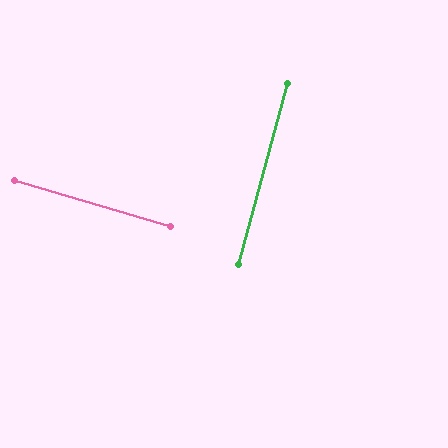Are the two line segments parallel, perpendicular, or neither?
Perpendicular — they meet at approximately 89°.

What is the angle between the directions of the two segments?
Approximately 89 degrees.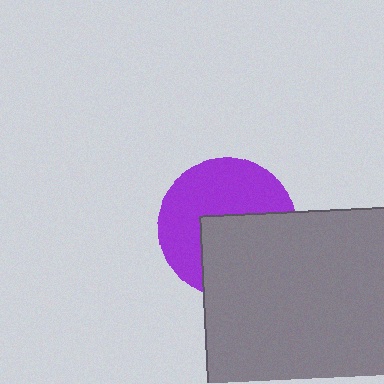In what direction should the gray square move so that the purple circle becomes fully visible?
The gray square should move toward the lower-right. That is the shortest direction to clear the overlap and leave the purple circle fully visible.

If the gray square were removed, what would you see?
You would see the complete purple circle.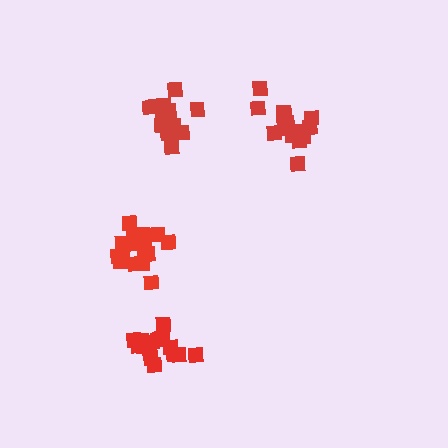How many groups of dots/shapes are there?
There are 4 groups.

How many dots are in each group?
Group 1: 15 dots, Group 2: 15 dots, Group 3: 16 dots, Group 4: 17 dots (63 total).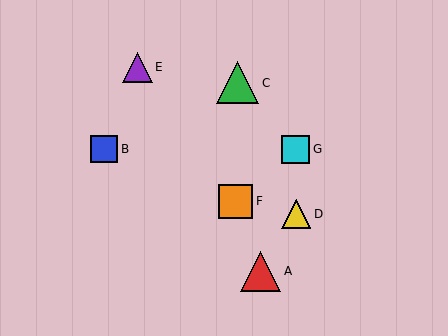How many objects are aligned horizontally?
2 objects (B, G) are aligned horizontally.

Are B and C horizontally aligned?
No, B is at y≈149 and C is at y≈83.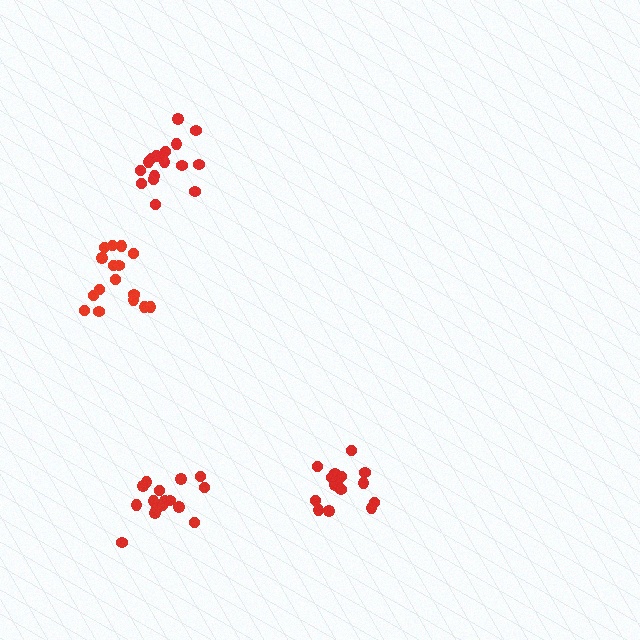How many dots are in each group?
Group 1: 16 dots, Group 2: 16 dots, Group 3: 16 dots, Group 4: 16 dots (64 total).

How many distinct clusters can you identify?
There are 4 distinct clusters.